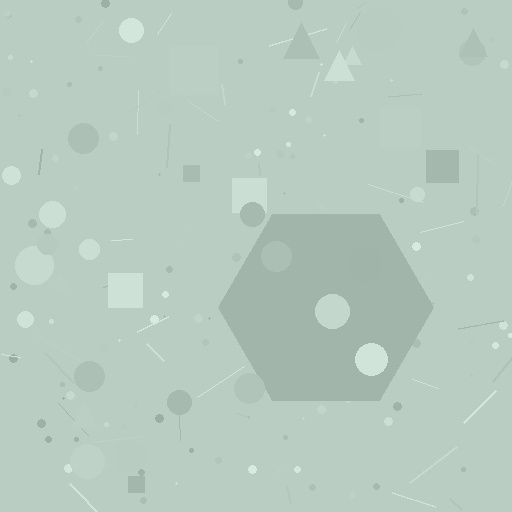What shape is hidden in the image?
A hexagon is hidden in the image.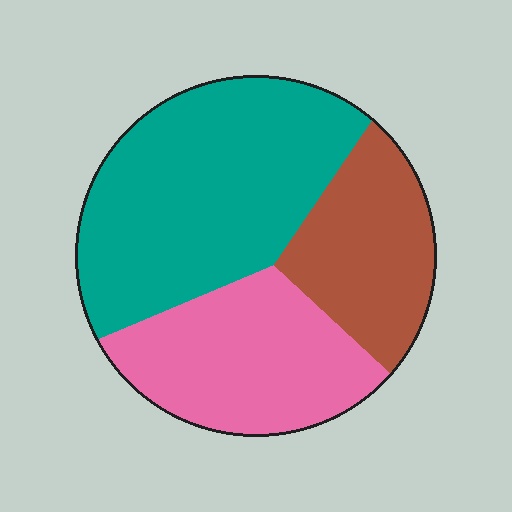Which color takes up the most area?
Teal, at roughly 45%.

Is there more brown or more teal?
Teal.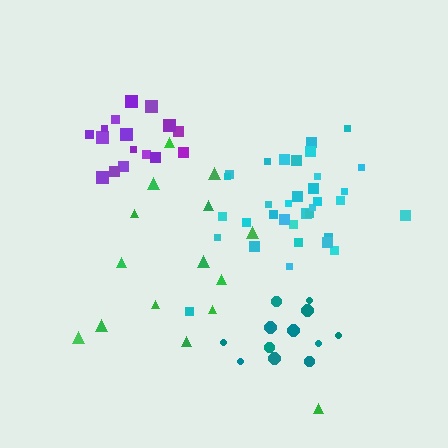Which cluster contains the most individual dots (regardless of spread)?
Cyan (34).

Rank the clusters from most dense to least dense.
purple, teal, cyan, green.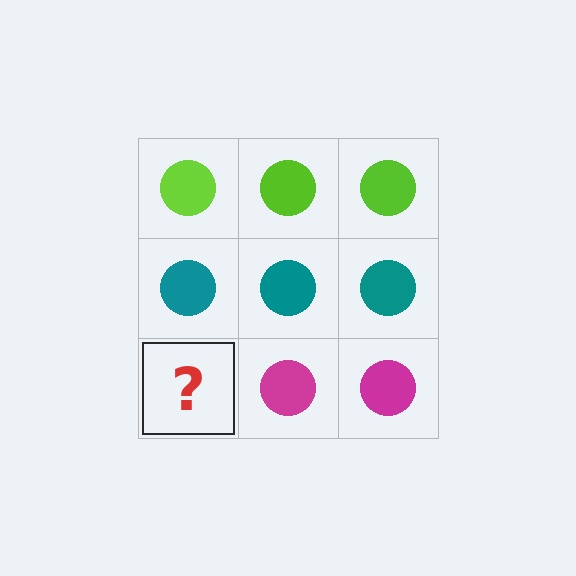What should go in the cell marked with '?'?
The missing cell should contain a magenta circle.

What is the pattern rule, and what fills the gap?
The rule is that each row has a consistent color. The gap should be filled with a magenta circle.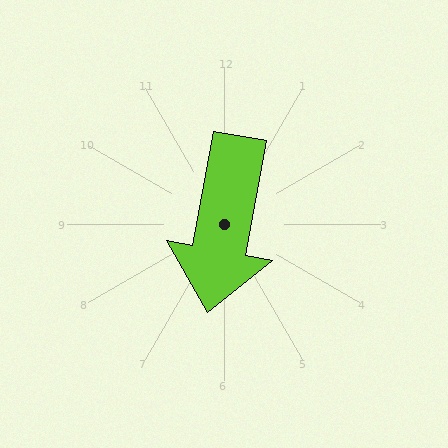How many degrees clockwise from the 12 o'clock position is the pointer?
Approximately 190 degrees.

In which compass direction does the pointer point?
South.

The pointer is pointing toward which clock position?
Roughly 6 o'clock.